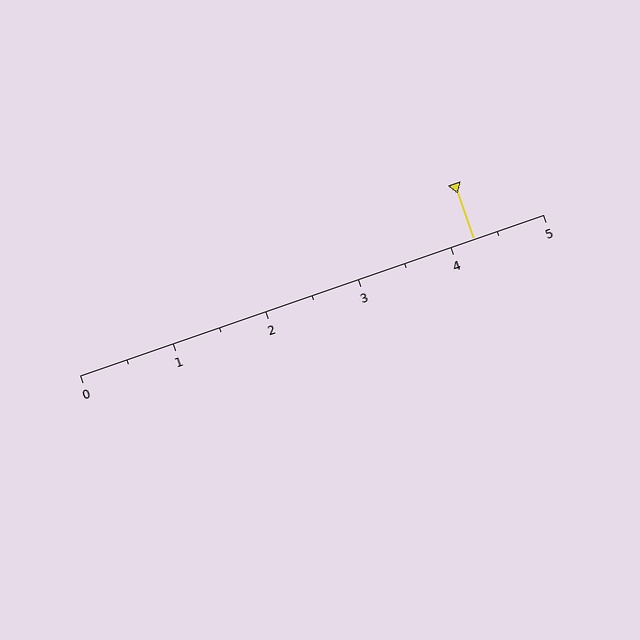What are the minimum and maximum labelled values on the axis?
The axis runs from 0 to 5.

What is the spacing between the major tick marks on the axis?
The major ticks are spaced 1 apart.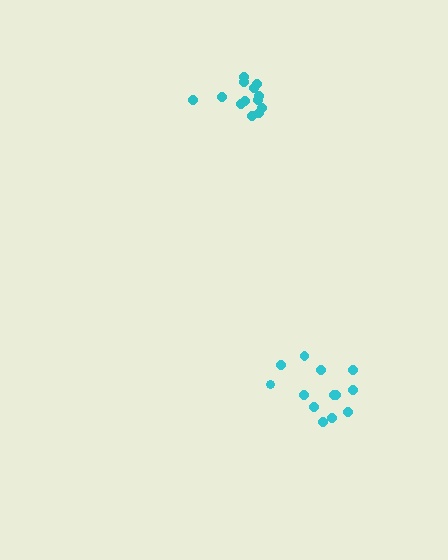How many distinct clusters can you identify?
There are 2 distinct clusters.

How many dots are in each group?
Group 1: 13 dots, Group 2: 14 dots (27 total).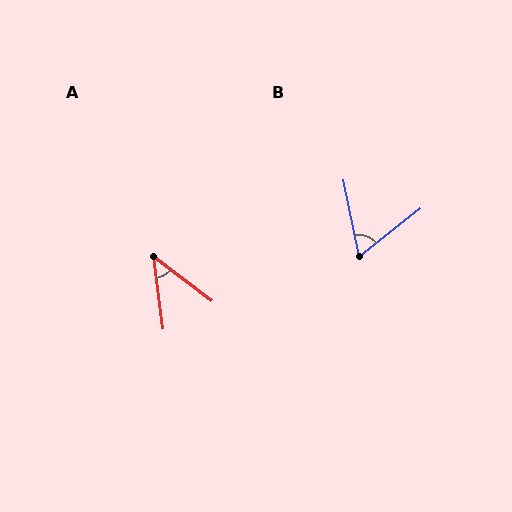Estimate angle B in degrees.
Approximately 63 degrees.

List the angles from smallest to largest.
A (45°), B (63°).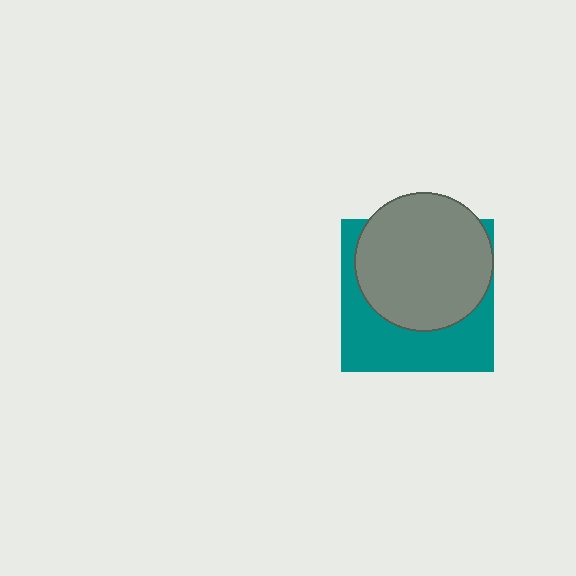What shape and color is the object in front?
The object in front is a gray circle.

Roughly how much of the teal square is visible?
A small part of it is visible (roughly 43%).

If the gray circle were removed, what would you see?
You would see the complete teal square.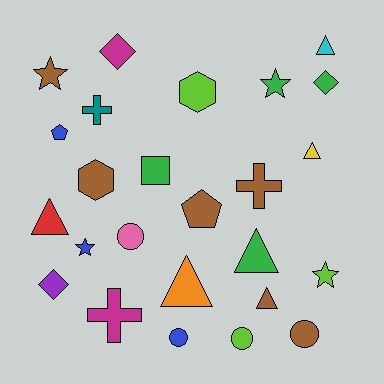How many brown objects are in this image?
There are 6 brown objects.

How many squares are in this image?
There is 1 square.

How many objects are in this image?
There are 25 objects.